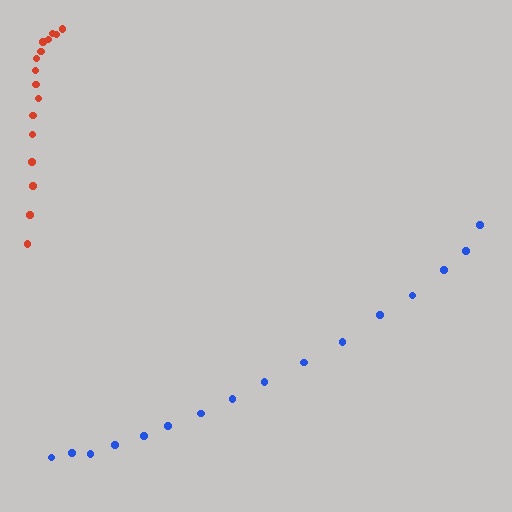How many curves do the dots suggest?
There are 2 distinct paths.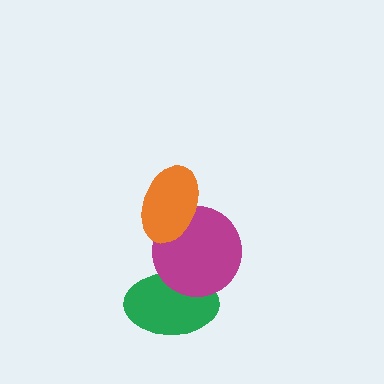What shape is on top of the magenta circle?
The orange ellipse is on top of the magenta circle.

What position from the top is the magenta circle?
The magenta circle is 2nd from the top.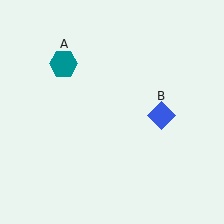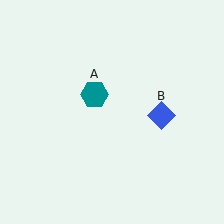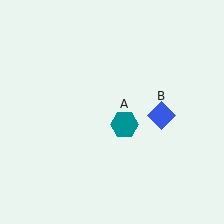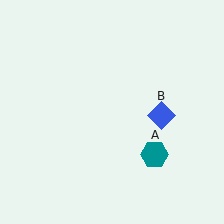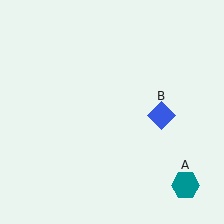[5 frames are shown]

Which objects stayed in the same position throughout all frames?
Blue diamond (object B) remained stationary.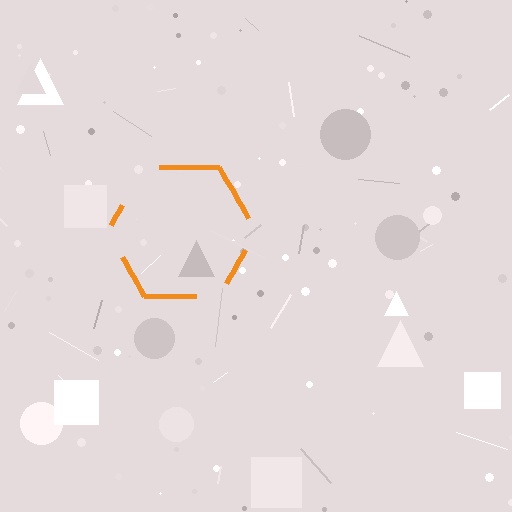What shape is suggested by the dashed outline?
The dashed outline suggests a hexagon.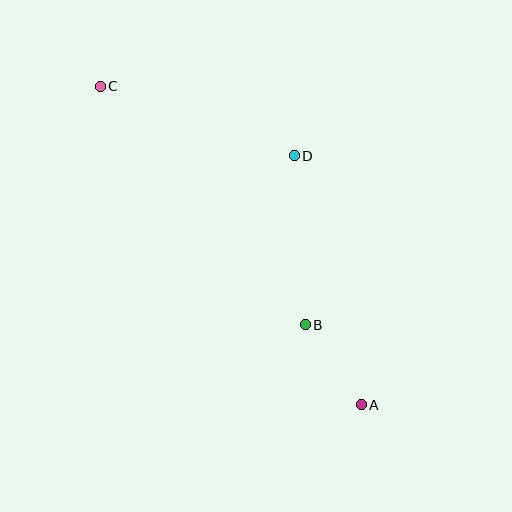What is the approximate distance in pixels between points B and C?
The distance between B and C is approximately 315 pixels.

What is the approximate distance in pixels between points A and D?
The distance between A and D is approximately 258 pixels.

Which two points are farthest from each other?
Points A and C are farthest from each other.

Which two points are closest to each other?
Points A and B are closest to each other.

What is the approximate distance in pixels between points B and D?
The distance between B and D is approximately 169 pixels.